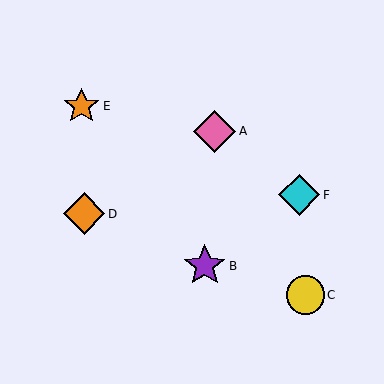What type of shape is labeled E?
Shape E is an orange star.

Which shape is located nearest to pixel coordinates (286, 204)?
The cyan diamond (labeled F) at (299, 195) is nearest to that location.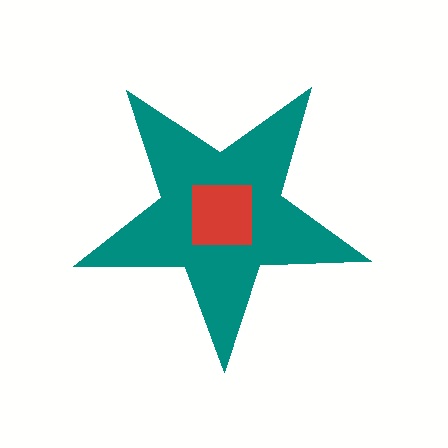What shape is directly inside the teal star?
The red square.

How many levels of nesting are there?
2.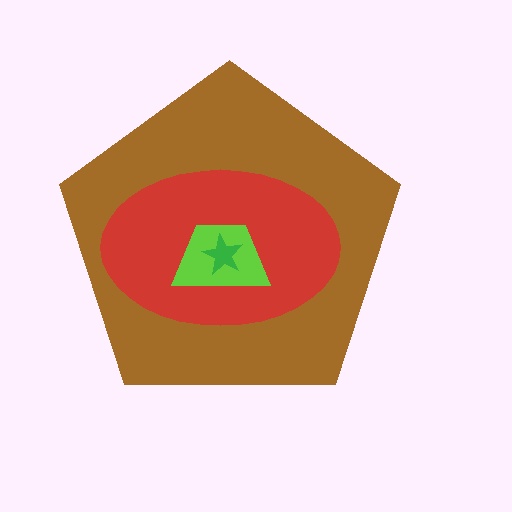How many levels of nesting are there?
4.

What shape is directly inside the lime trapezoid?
The green star.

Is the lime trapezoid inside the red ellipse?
Yes.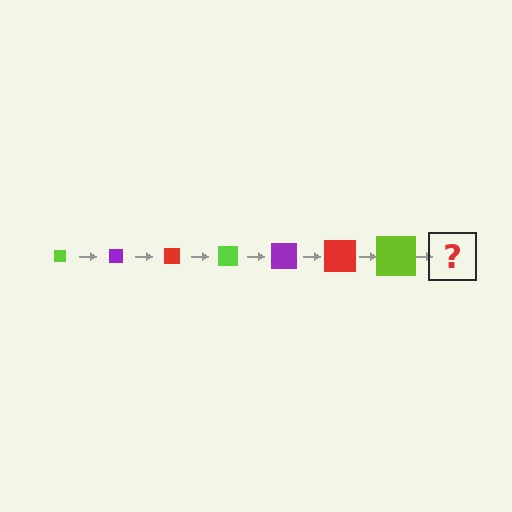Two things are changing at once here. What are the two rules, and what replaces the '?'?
The two rules are that the square grows larger each step and the color cycles through lime, purple, and red. The '?' should be a purple square, larger than the previous one.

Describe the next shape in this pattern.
It should be a purple square, larger than the previous one.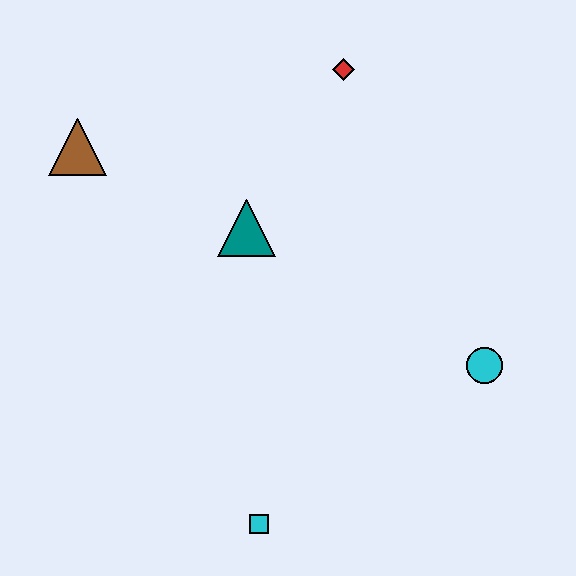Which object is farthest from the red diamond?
The cyan square is farthest from the red diamond.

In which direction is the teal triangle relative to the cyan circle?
The teal triangle is to the left of the cyan circle.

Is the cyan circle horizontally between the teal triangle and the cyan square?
No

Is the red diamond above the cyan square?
Yes